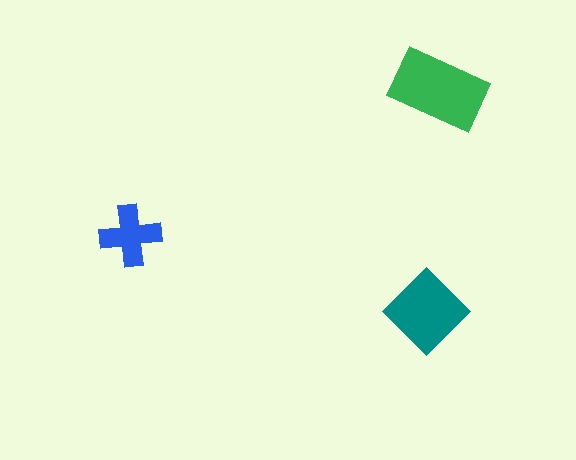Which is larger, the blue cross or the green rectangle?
The green rectangle.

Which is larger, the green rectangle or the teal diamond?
The green rectangle.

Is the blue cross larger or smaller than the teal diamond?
Smaller.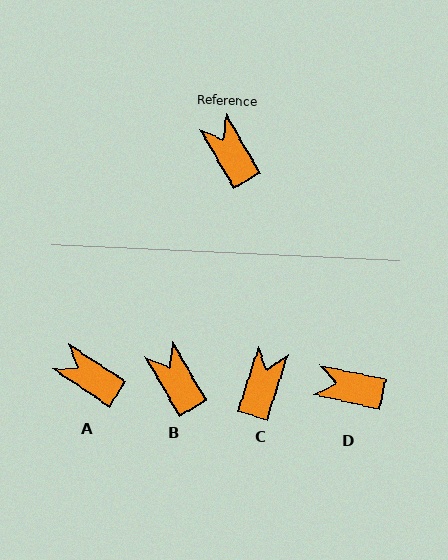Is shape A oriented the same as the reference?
No, it is off by about 27 degrees.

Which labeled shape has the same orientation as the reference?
B.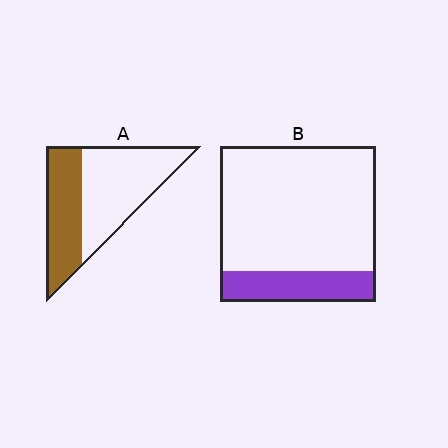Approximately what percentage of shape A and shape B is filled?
A is approximately 40% and B is approximately 20%.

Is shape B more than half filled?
No.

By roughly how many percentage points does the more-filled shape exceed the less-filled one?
By roughly 20 percentage points (A over B).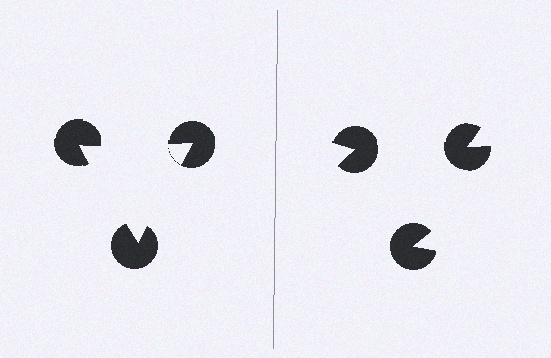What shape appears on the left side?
An illusory triangle.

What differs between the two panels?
The pac-man discs are positioned identically on both sides; only the wedge orientations differ. On the left they align to a triangle; on the right they are misaligned.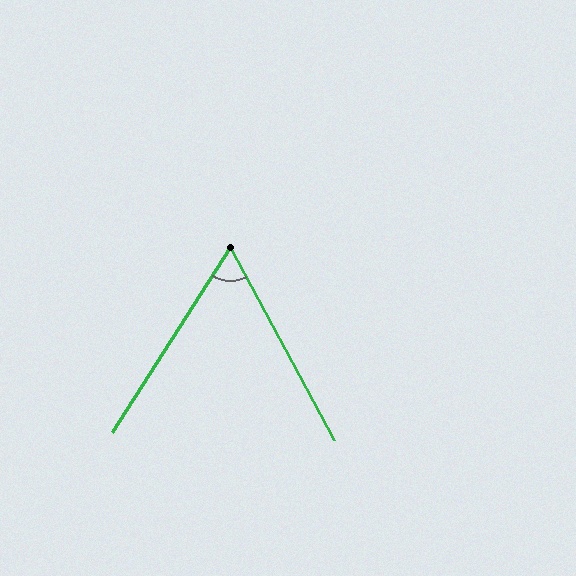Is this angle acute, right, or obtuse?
It is acute.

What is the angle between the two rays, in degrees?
Approximately 61 degrees.